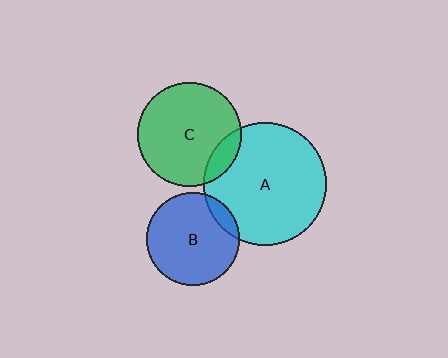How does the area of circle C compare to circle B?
Approximately 1.2 times.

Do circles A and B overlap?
Yes.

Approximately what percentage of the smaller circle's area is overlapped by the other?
Approximately 10%.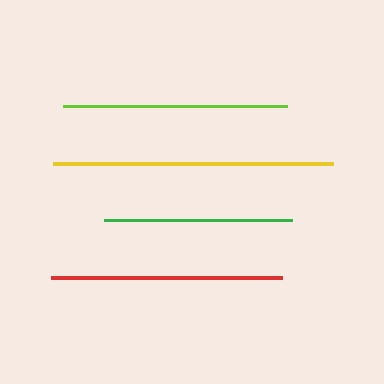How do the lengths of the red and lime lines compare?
The red and lime lines are approximately the same length.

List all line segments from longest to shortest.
From longest to shortest: yellow, red, lime, green.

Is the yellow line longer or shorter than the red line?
The yellow line is longer than the red line.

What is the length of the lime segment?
The lime segment is approximately 224 pixels long.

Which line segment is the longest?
The yellow line is the longest at approximately 280 pixels.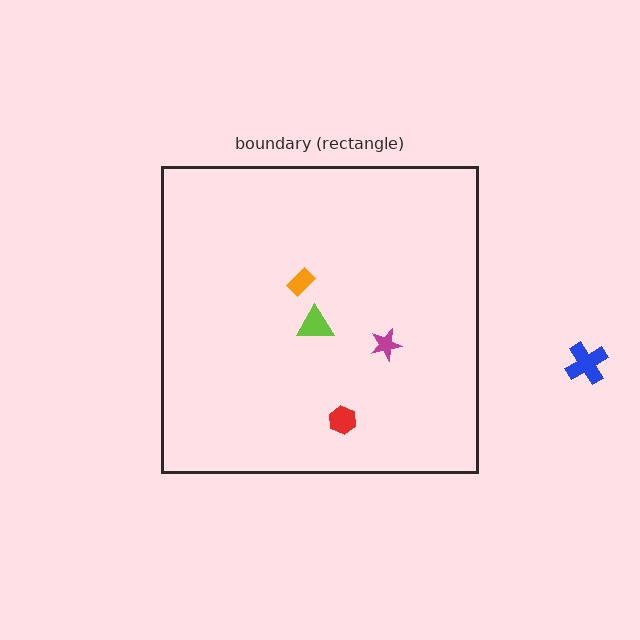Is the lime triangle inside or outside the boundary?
Inside.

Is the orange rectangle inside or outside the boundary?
Inside.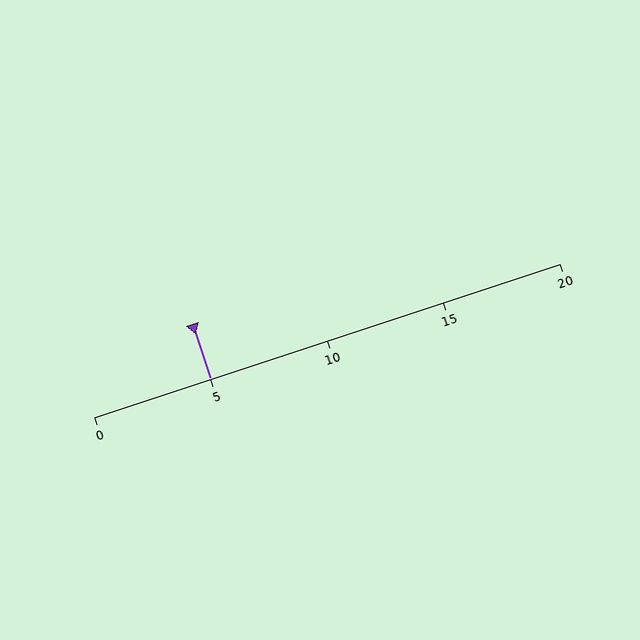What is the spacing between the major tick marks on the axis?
The major ticks are spaced 5 apart.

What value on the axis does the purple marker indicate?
The marker indicates approximately 5.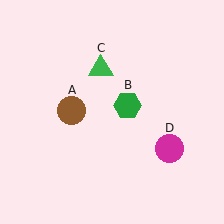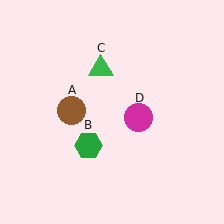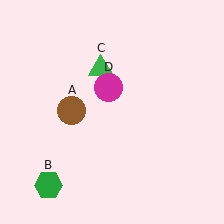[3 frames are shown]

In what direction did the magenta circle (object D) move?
The magenta circle (object D) moved up and to the left.